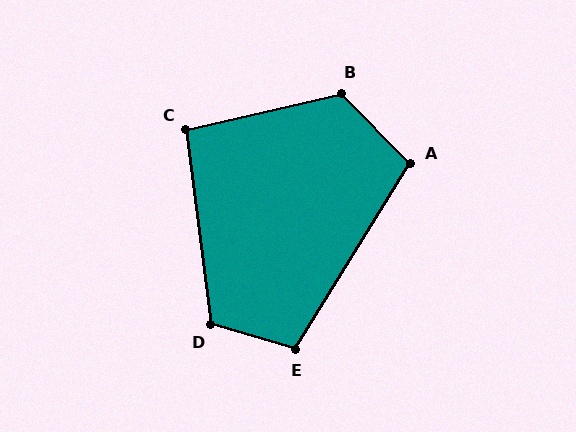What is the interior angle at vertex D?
Approximately 113 degrees (obtuse).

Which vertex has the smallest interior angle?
C, at approximately 96 degrees.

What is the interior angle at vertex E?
Approximately 106 degrees (obtuse).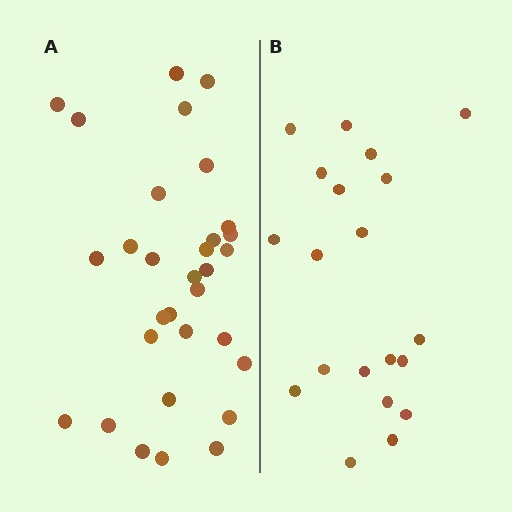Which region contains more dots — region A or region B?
Region A (the left region) has more dots.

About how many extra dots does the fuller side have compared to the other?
Region A has roughly 12 or so more dots than region B.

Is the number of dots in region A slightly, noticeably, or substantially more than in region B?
Region A has substantially more. The ratio is roughly 1.6 to 1.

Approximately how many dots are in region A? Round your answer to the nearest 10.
About 30 dots. (The exact count is 31, which rounds to 30.)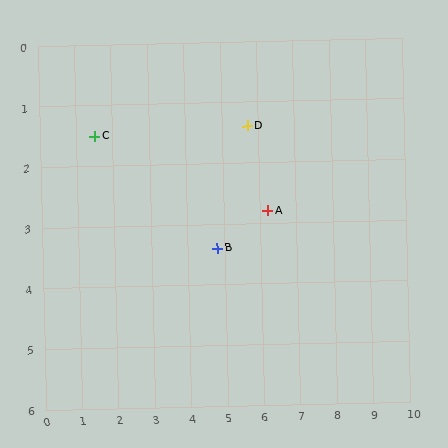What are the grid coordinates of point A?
Point A is at approximately (6.2, 2.8).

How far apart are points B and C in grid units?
Points B and C are about 3.8 grid units apart.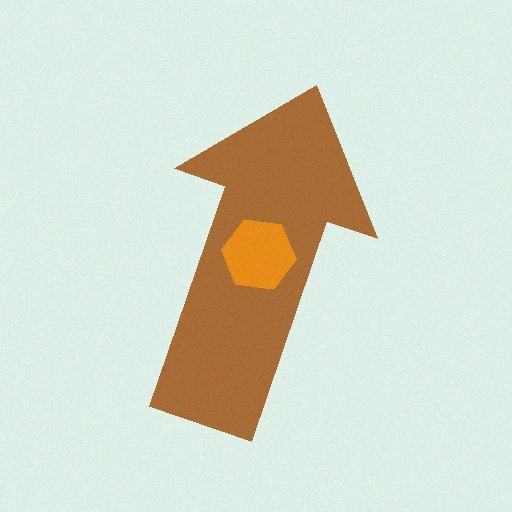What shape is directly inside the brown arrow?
The orange hexagon.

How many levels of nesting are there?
2.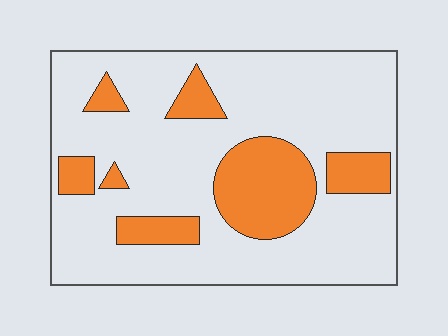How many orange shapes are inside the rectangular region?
7.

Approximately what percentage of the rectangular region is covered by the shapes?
Approximately 20%.